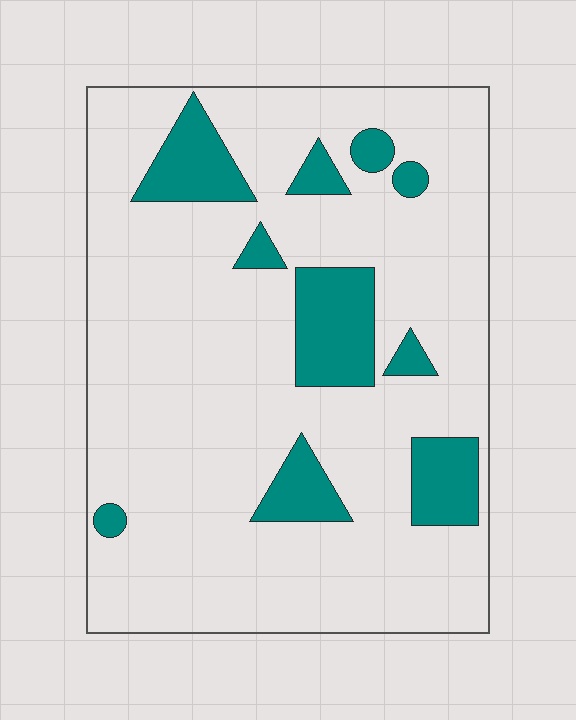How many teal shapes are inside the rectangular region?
10.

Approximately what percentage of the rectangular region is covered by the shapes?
Approximately 15%.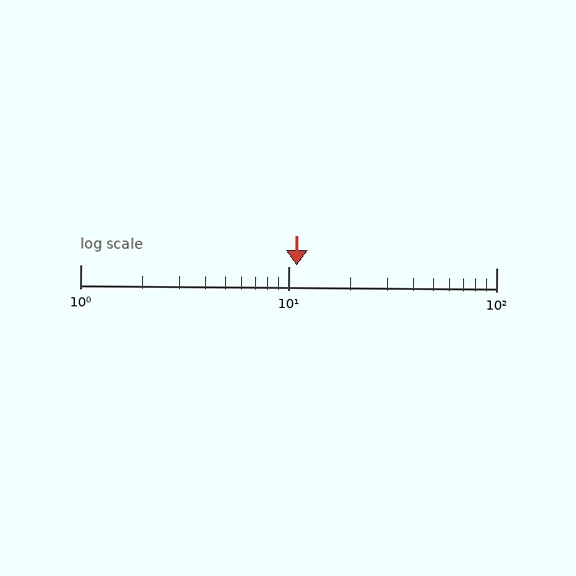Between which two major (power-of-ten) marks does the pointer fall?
The pointer is between 10 and 100.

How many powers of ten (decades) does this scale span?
The scale spans 2 decades, from 1 to 100.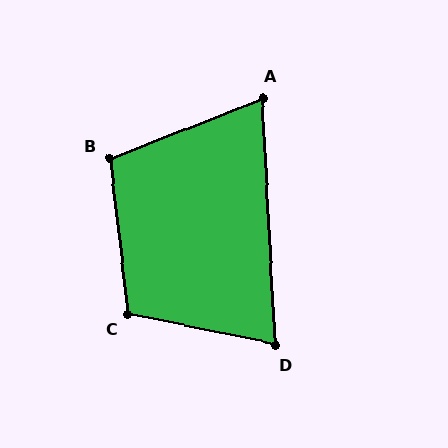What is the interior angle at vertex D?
Approximately 75 degrees (acute).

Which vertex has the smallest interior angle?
A, at approximately 72 degrees.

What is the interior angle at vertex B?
Approximately 105 degrees (obtuse).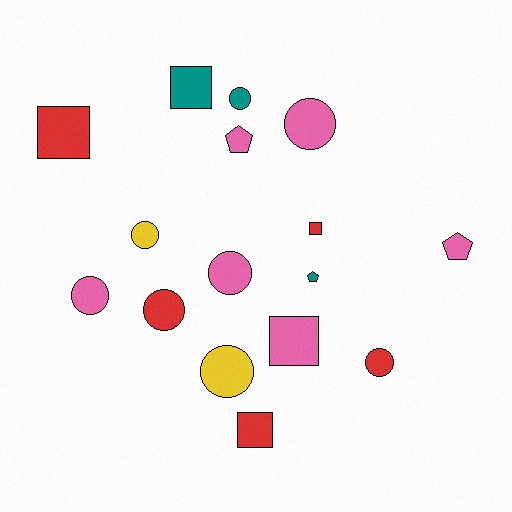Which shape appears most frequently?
Circle, with 8 objects.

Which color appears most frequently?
Pink, with 6 objects.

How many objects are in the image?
There are 16 objects.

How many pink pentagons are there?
There are 2 pink pentagons.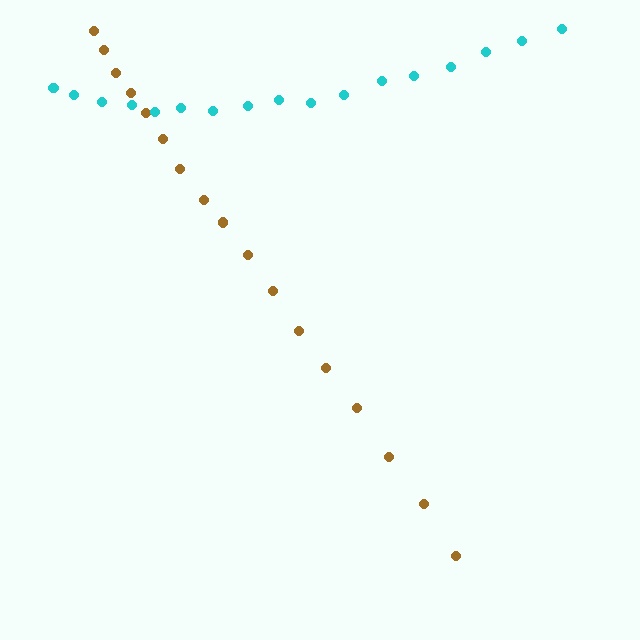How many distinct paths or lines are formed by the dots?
There are 2 distinct paths.